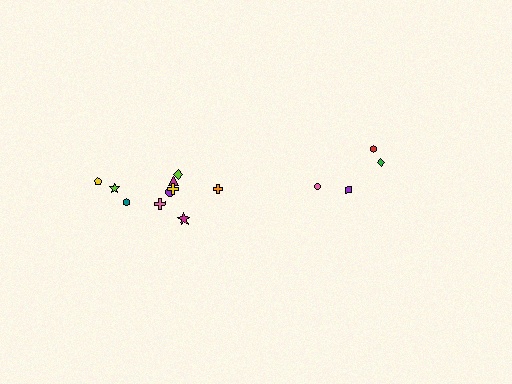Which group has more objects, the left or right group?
The left group.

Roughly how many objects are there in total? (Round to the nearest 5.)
Roughly 15 objects in total.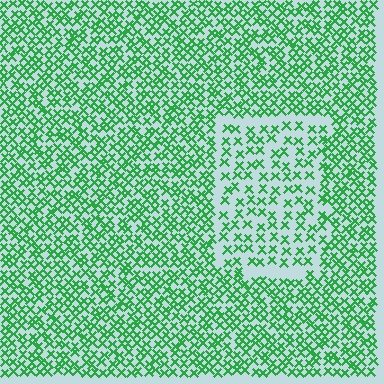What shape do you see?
I see a rectangle.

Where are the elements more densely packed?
The elements are more densely packed outside the rectangle boundary.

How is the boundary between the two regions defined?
The boundary is defined by a change in element density (approximately 1.9x ratio). All elements are the same color, size, and shape.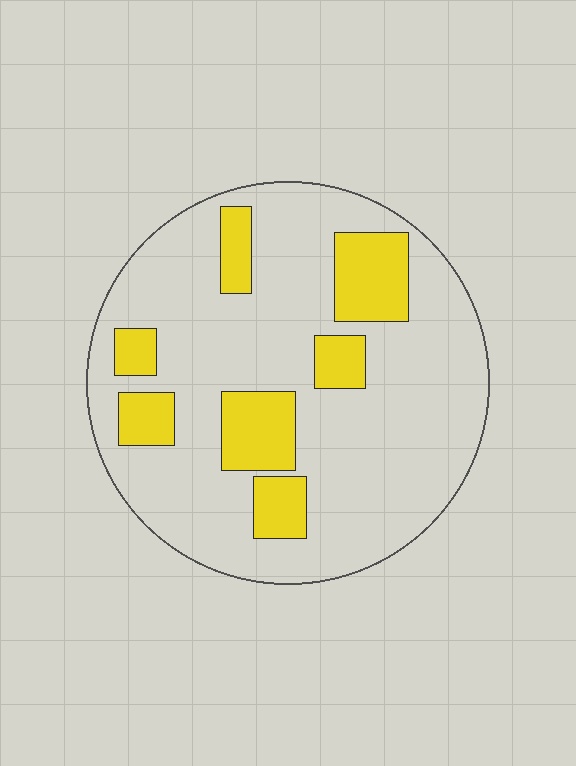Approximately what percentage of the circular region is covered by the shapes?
Approximately 20%.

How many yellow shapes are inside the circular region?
7.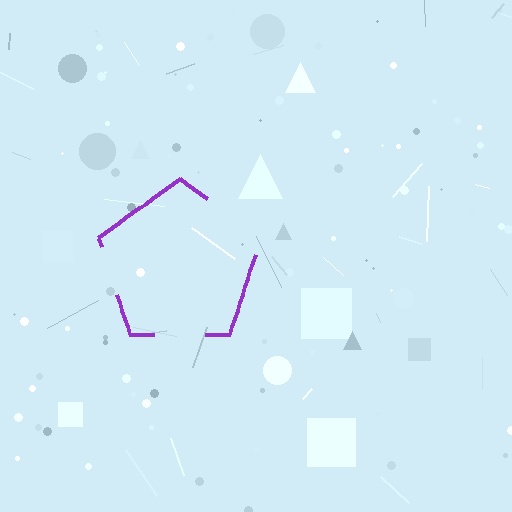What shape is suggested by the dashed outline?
The dashed outline suggests a pentagon.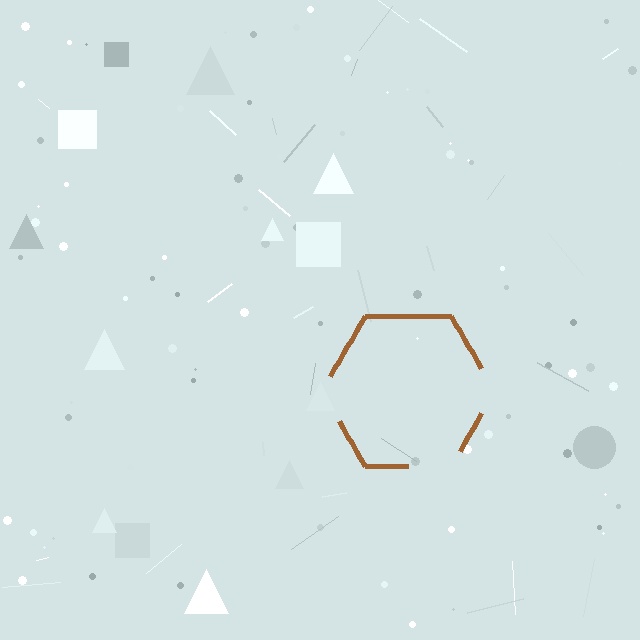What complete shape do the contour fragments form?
The contour fragments form a hexagon.